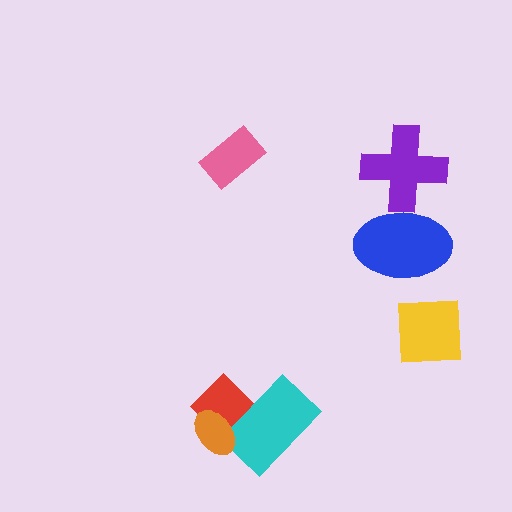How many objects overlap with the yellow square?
0 objects overlap with the yellow square.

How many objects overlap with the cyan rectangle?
2 objects overlap with the cyan rectangle.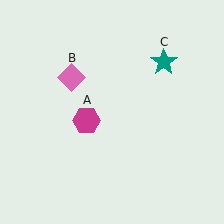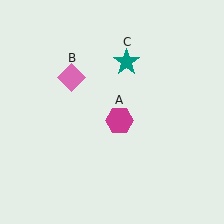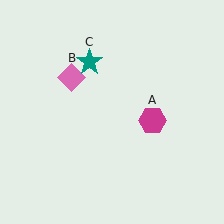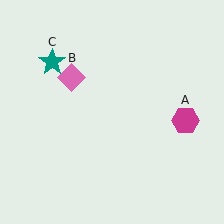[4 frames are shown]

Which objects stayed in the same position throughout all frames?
Pink diamond (object B) remained stationary.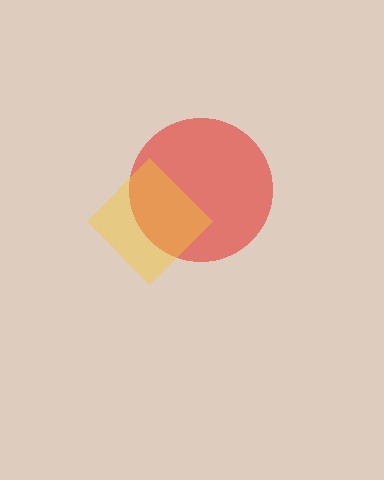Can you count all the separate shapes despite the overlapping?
Yes, there are 2 separate shapes.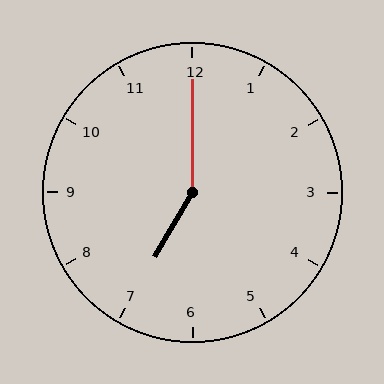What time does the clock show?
7:00.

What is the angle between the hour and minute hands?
Approximately 150 degrees.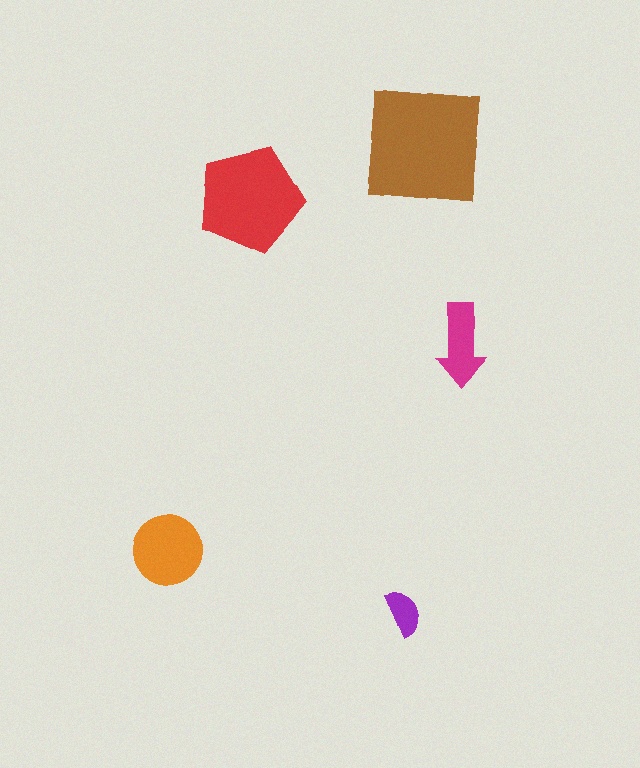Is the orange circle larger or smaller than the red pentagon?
Smaller.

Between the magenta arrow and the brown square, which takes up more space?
The brown square.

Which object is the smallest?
The purple semicircle.